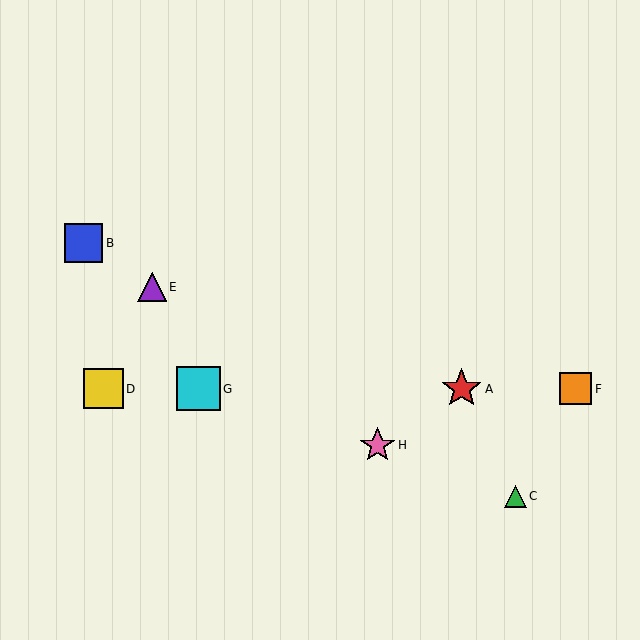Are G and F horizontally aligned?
Yes, both are at y≈389.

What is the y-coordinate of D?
Object D is at y≈389.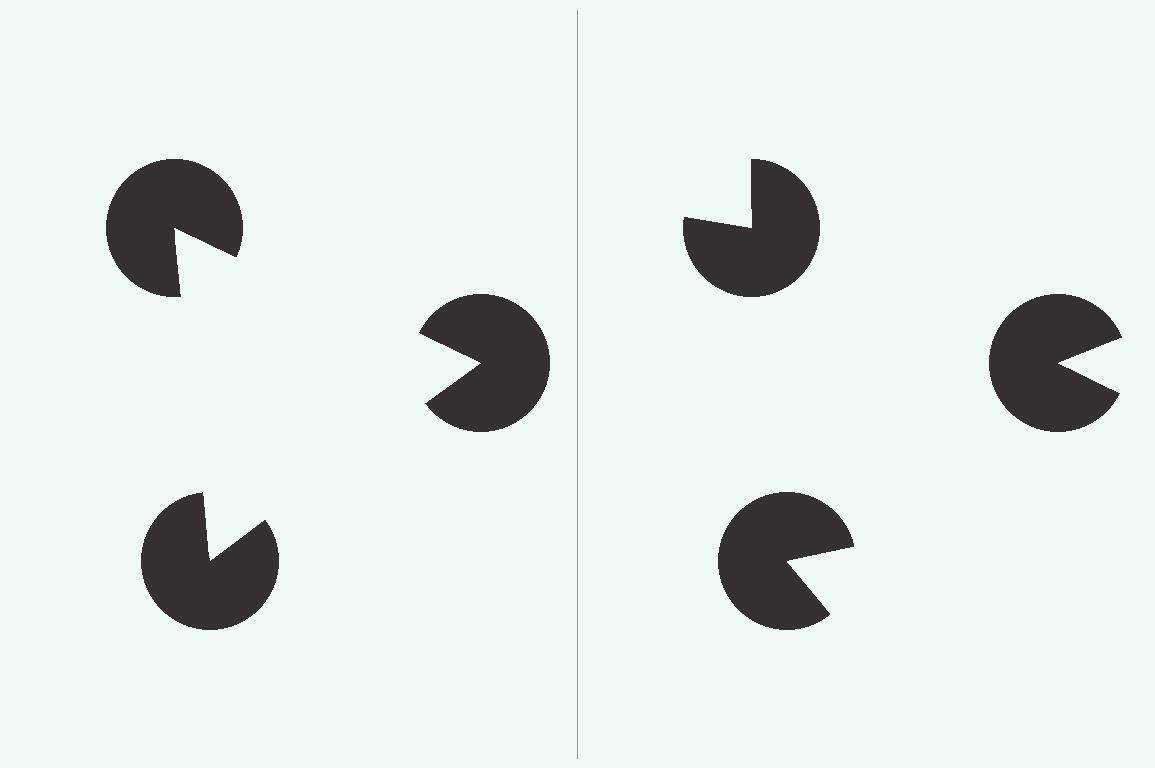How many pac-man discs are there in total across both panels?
6 — 3 on each side.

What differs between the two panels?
The pac-man discs are positioned identically on both sides; only the wedge orientations differ. On the left they align to a triangle; on the right they are misaligned.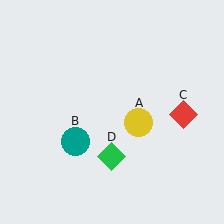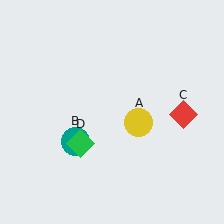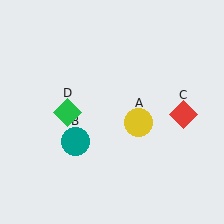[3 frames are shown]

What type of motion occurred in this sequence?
The green diamond (object D) rotated clockwise around the center of the scene.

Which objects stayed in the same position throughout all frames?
Yellow circle (object A) and teal circle (object B) and red diamond (object C) remained stationary.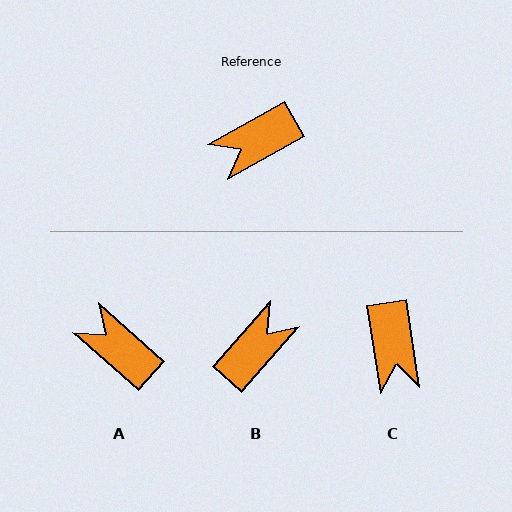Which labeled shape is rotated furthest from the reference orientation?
B, about 160 degrees away.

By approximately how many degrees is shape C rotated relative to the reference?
Approximately 69 degrees counter-clockwise.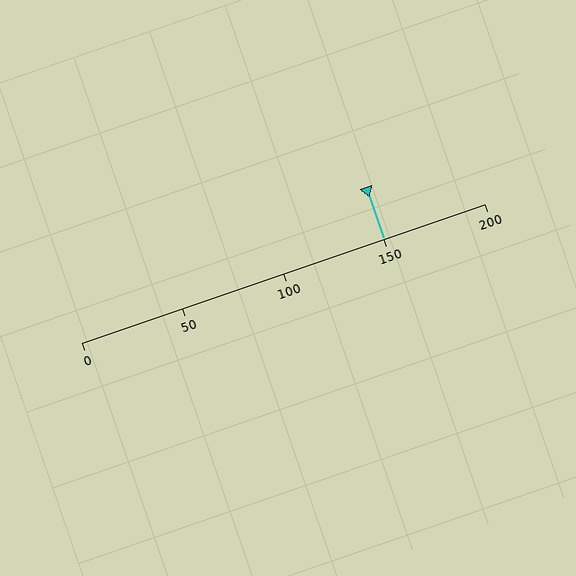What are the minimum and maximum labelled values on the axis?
The axis runs from 0 to 200.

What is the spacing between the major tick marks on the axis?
The major ticks are spaced 50 apart.